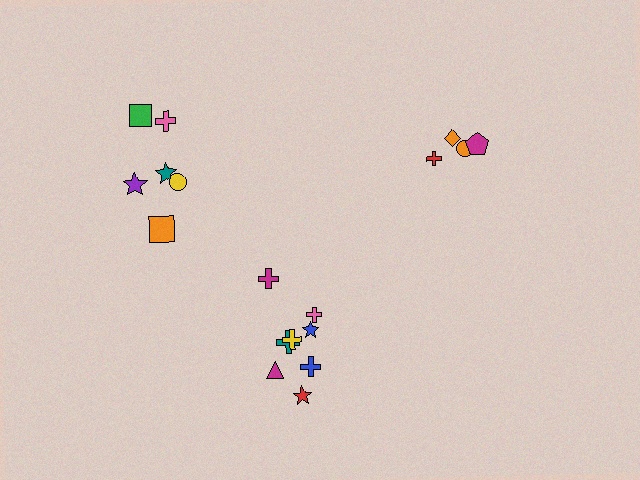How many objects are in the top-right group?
There are 4 objects.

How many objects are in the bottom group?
There are 8 objects.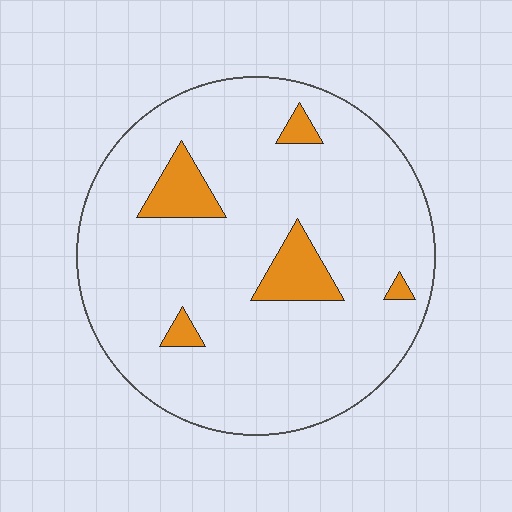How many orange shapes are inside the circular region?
5.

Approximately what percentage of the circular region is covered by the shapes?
Approximately 10%.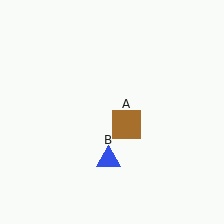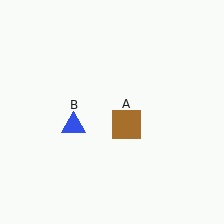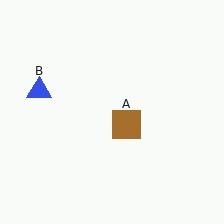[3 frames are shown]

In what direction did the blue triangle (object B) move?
The blue triangle (object B) moved up and to the left.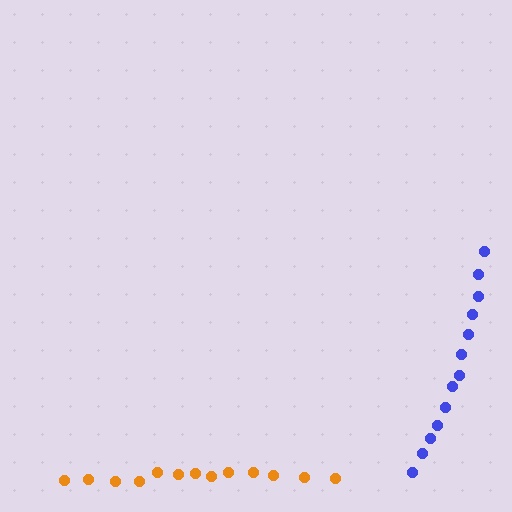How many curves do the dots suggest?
There are 2 distinct paths.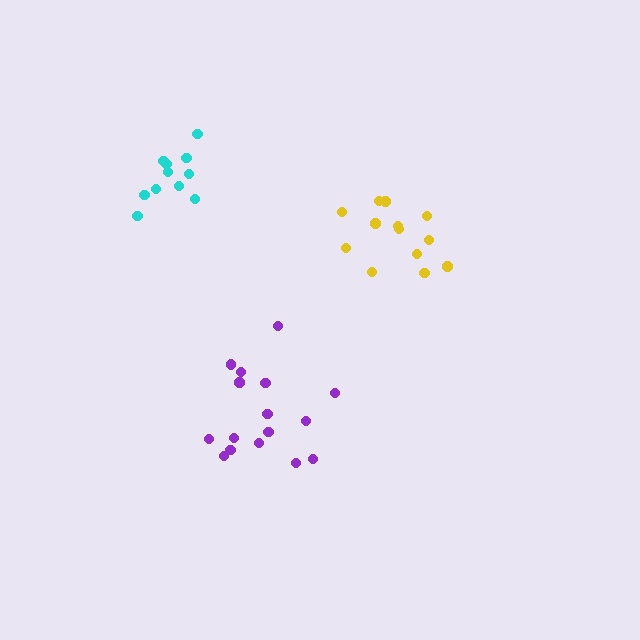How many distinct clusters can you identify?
There are 3 distinct clusters.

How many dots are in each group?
Group 1: 11 dots, Group 2: 16 dots, Group 3: 13 dots (40 total).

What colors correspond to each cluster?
The clusters are colored: cyan, purple, yellow.